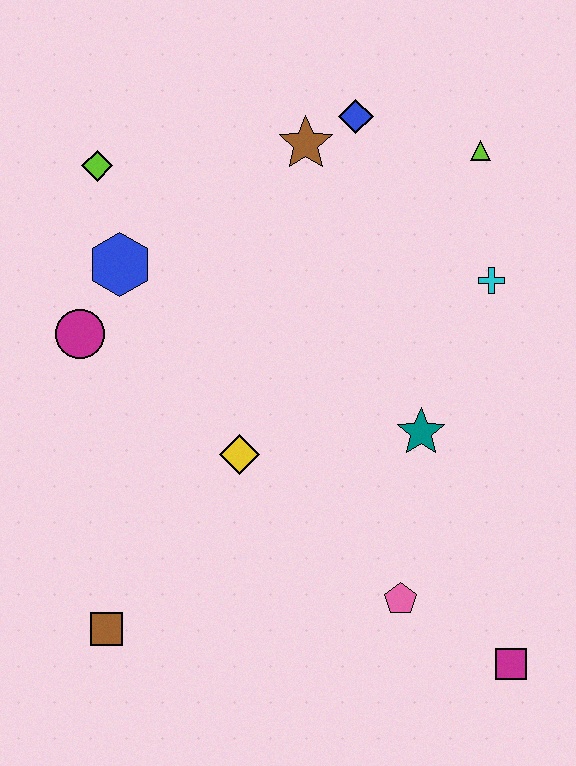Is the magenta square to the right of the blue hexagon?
Yes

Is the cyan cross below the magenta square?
No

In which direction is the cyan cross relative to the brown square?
The cyan cross is to the right of the brown square.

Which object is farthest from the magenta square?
The lime diamond is farthest from the magenta square.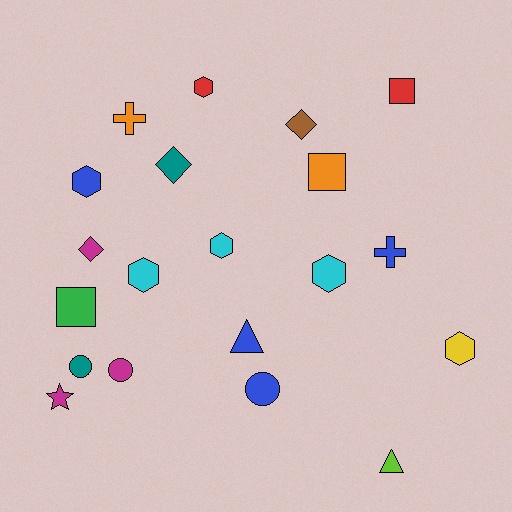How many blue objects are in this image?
There are 4 blue objects.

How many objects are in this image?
There are 20 objects.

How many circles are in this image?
There are 3 circles.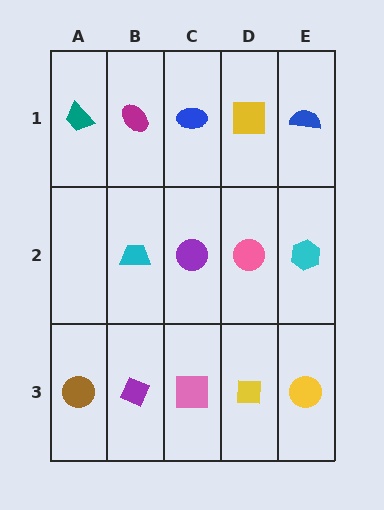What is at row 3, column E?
A yellow circle.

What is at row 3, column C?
A pink square.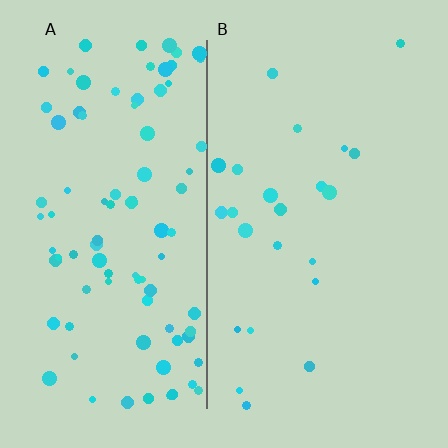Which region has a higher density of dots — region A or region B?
A (the left).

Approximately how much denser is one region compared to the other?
Approximately 4.0× — region A over region B.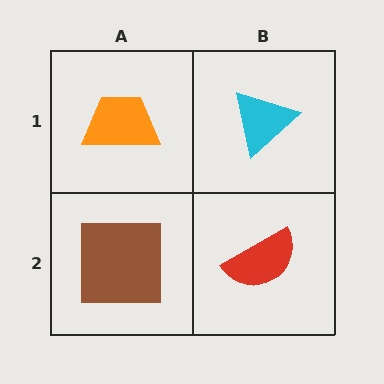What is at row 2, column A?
A brown square.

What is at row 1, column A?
An orange trapezoid.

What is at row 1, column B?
A cyan triangle.